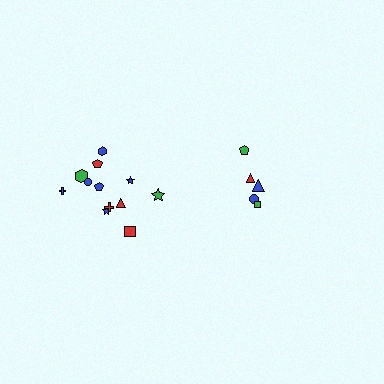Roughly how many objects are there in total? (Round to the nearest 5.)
Roughly 15 objects in total.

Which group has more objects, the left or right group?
The left group.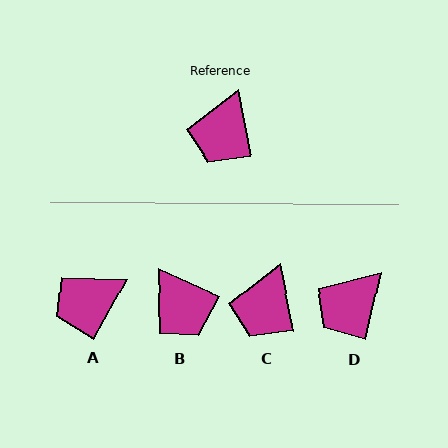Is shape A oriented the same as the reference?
No, it is off by about 40 degrees.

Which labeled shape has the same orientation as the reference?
C.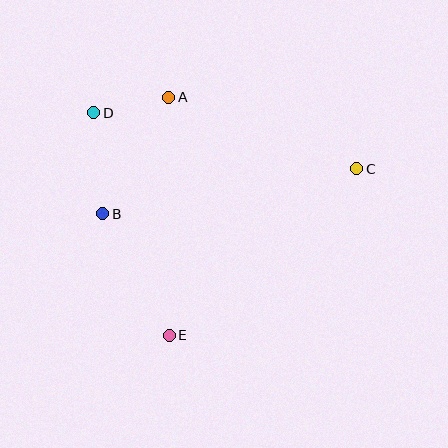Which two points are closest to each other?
Points A and D are closest to each other.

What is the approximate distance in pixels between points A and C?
The distance between A and C is approximately 201 pixels.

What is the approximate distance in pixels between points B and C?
The distance between B and C is approximately 258 pixels.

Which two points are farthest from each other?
Points C and D are farthest from each other.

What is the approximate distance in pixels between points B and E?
The distance between B and E is approximately 139 pixels.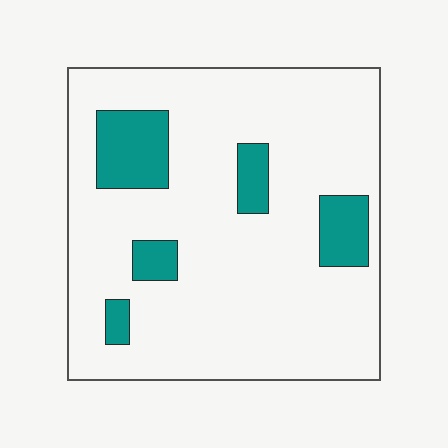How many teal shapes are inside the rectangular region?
5.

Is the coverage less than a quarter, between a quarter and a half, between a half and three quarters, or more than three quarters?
Less than a quarter.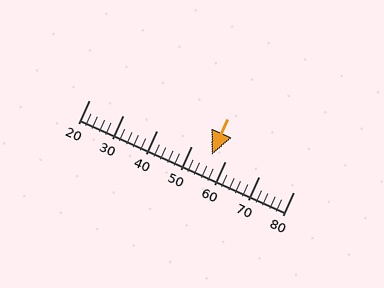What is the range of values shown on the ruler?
The ruler shows values from 20 to 80.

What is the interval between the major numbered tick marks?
The major tick marks are spaced 10 units apart.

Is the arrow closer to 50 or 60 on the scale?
The arrow is closer to 60.